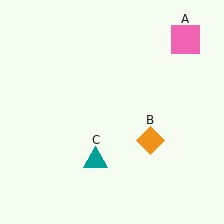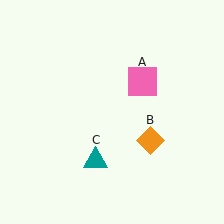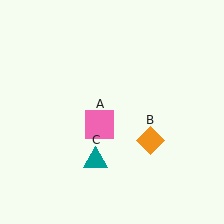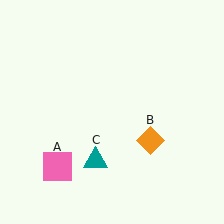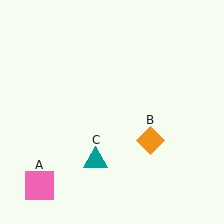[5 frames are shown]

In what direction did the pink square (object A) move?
The pink square (object A) moved down and to the left.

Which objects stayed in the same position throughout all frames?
Orange diamond (object B) and teal triangle (object C) remained stationary.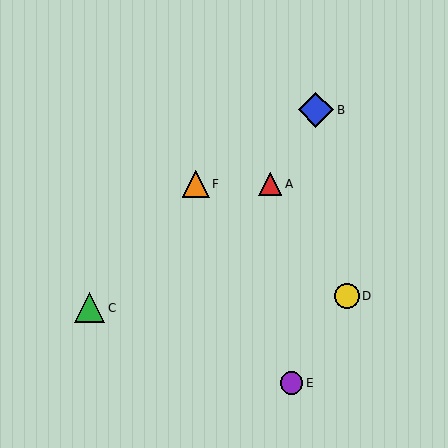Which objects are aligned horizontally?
Objects A, F are aligned horizontally.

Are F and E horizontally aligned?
No, F is at y≈184 and E is at y≈383.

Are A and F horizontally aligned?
Yes, both are at y≈184.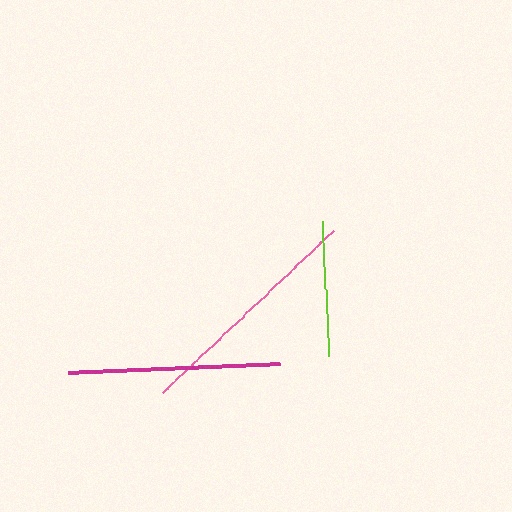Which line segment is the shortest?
The lime line is the shortest at approximately 135 pixels.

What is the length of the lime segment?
The lime segment is approximately 135 pixels long.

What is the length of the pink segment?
The pink segment is approximately 237 pixels long.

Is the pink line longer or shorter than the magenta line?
The pink line is longer than the magenta line.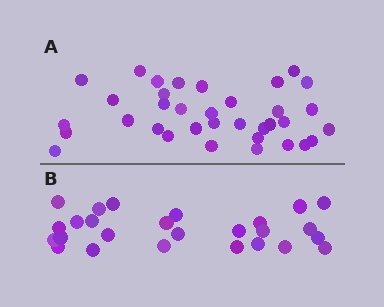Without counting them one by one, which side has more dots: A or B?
Region A (the top region) has more dots.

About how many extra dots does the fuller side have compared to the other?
Region A has roughly 8 or so more dots than region B.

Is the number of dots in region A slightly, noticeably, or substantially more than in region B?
Region A has noticeably more, but not dramatically so. The ratio is roughly 1.3 to 1.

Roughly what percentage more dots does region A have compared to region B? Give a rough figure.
About 35% more.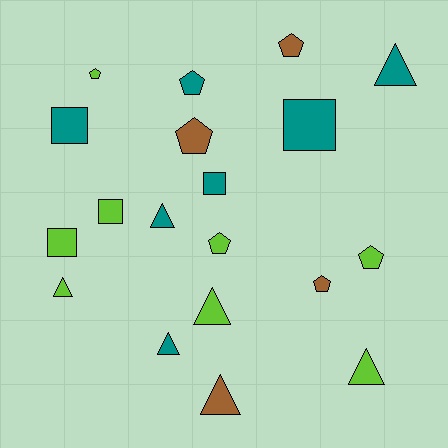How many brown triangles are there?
There is 1 brown triangle.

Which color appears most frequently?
Lime, with 8 objects.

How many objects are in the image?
There are 19 objects.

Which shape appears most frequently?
Triangle, with 7 objects.